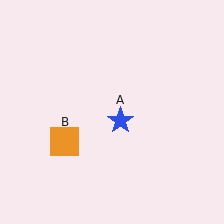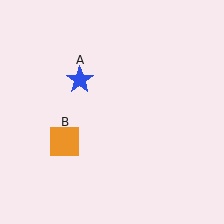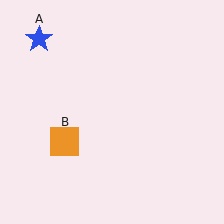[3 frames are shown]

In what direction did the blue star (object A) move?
The blue star (object A) moved up and to the left.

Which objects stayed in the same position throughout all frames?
Orange square (object B) remained stationary.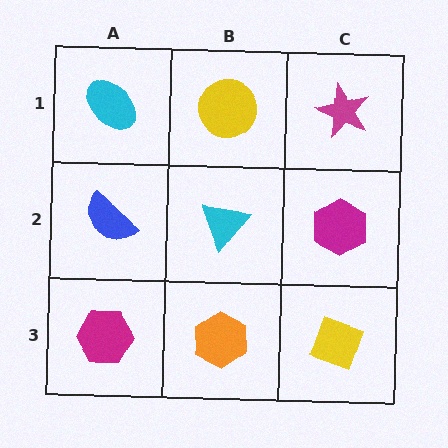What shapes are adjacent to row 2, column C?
A magenta star (row 1, column C), a yellow diamond (row 3, column C), a cyan triangle (row 2, column B).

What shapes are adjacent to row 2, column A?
A cyan ellipse (row 1, column A), a magenta hexagon (row 3, column A), a cyan triangle (row 2, column B).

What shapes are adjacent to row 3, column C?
A magenta hexagon (row 2, column C), an orange hexagon (row 3, column B).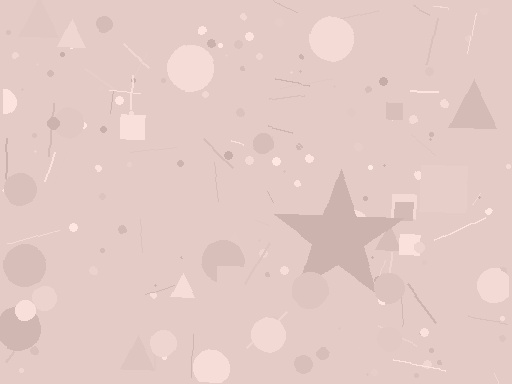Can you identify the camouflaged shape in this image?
The camouflaged shape is a star.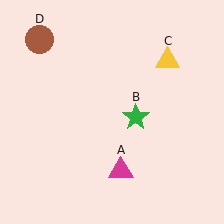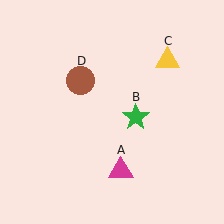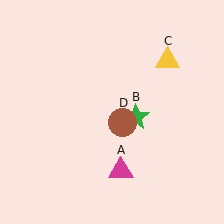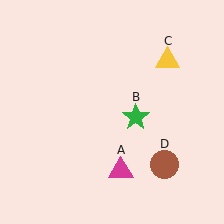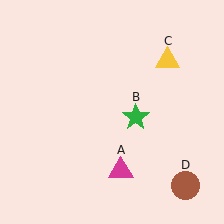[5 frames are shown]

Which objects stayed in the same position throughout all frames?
Magenta triangle (object A) and green star (object B) and yellow triangle (object C) remained stationary.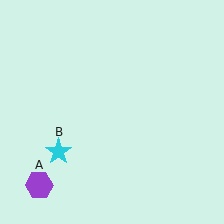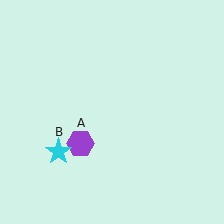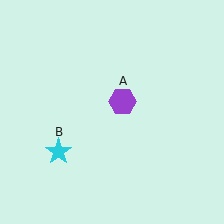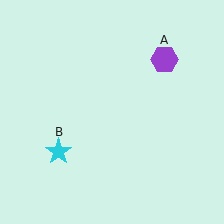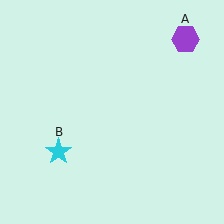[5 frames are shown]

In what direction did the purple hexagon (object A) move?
The purple hexagon (object A) moved up and to the right.